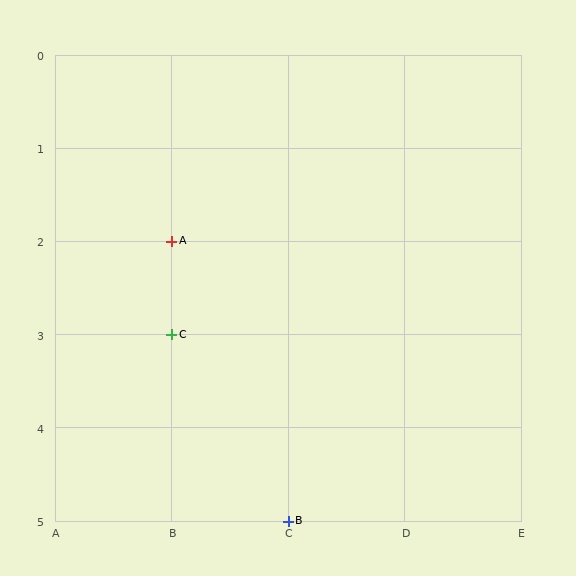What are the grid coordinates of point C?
Point C is at grid coordinates (B, 3).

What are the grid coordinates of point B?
Point B is at grid coordinates (C, 5).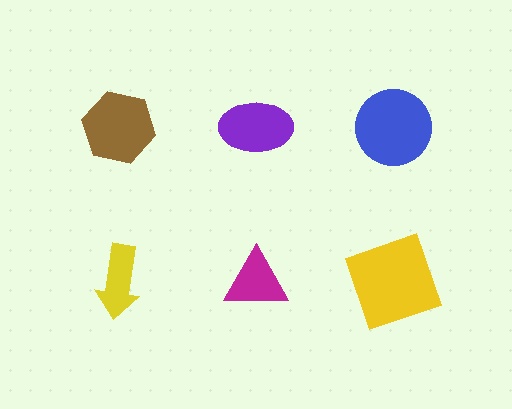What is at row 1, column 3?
A blue circle.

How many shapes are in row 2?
3 shapes.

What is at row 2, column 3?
A yellow square.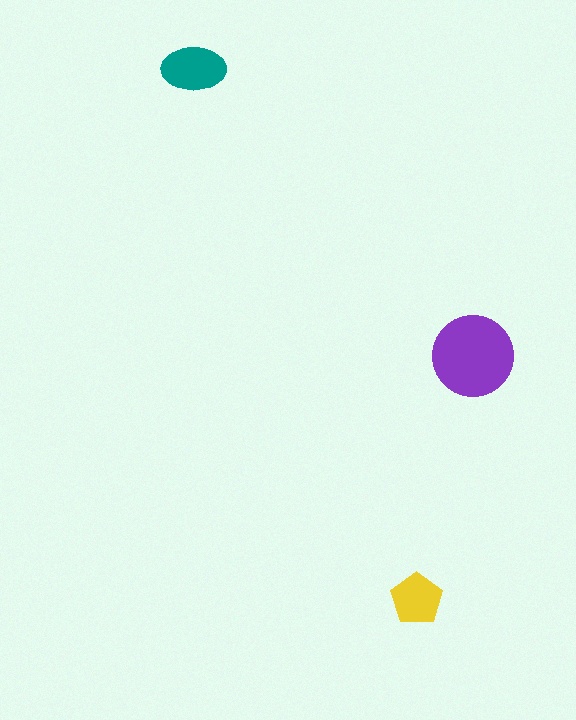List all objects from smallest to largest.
The yellow pentagon, the teal ellipse, the purple circle.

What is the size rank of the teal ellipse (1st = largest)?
2nd.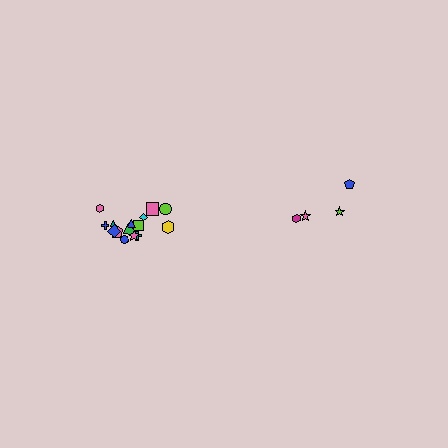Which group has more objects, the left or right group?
The left group.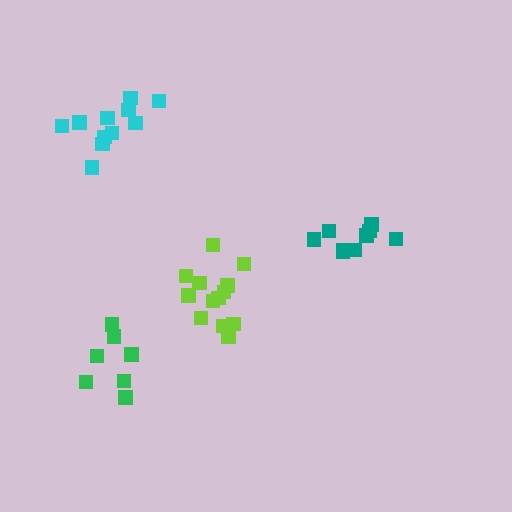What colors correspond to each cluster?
The clusters are colored: teal, lime, cyan, green.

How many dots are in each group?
Group 1: 9 dots, Group 2: 13 dots, Group 3: 11 dots, Group 4: 7 dots (40 total).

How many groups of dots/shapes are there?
There are 4 groups.